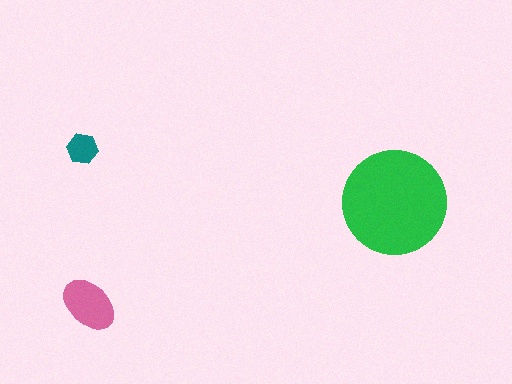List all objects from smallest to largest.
The teal hexagon, the pink ellipse, the green circle.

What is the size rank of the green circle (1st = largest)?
1st.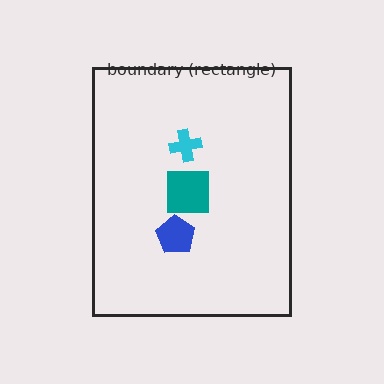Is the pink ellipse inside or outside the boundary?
Inside.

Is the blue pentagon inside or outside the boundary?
Inside.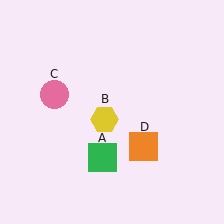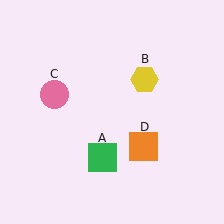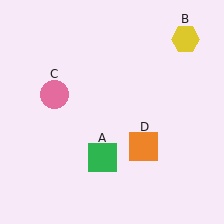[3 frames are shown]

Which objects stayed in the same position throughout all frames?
Green square (object A) and pink circle (object C) and orange square (object D) remained stationary.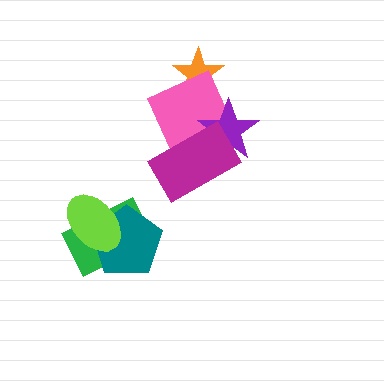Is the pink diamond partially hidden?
Yes, it is partially covered by another shape.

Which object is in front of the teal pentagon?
The lime ellipse is in front of the teal pentagon.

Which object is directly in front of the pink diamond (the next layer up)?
The purple star is directly in front of the pink diamond.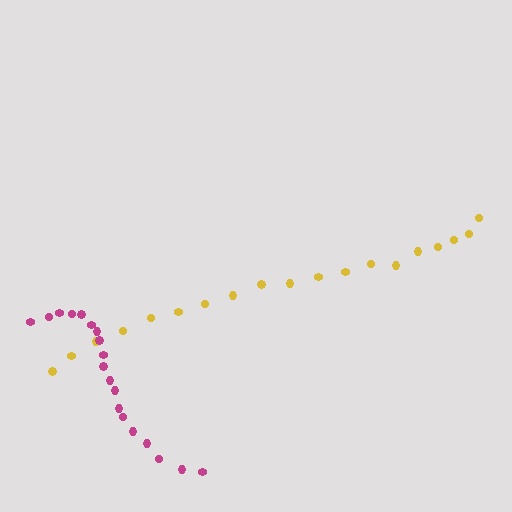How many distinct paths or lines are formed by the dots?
There are 2 distinct paths.